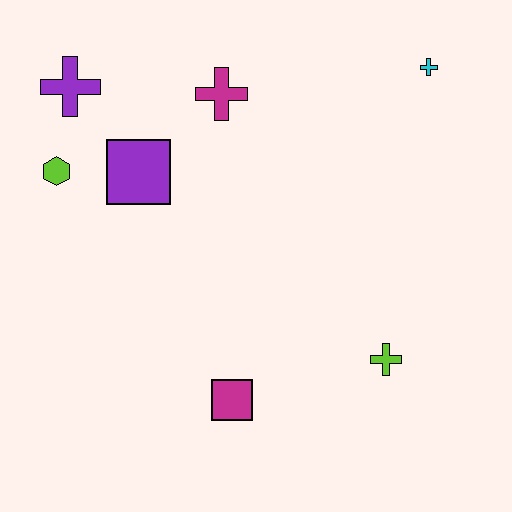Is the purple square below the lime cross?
No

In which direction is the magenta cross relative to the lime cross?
The magenta cross is above the lime cross.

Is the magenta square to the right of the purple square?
Yes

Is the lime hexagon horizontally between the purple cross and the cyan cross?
No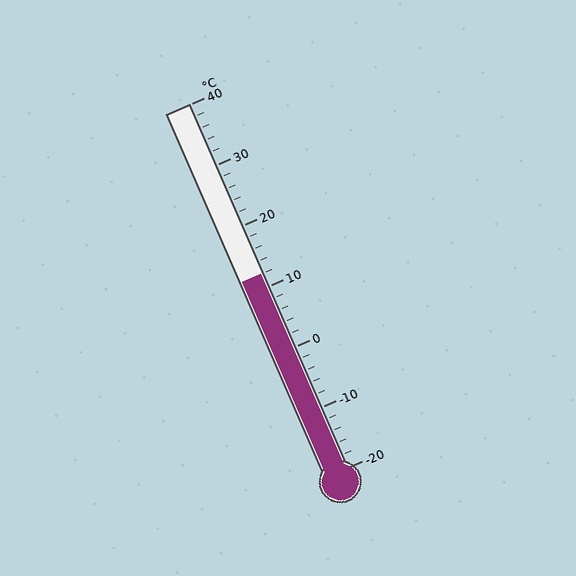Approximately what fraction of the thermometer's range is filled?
The thermometer is filled to approximately 55% of its range.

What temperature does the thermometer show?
The thermometer shows approximately 12°C.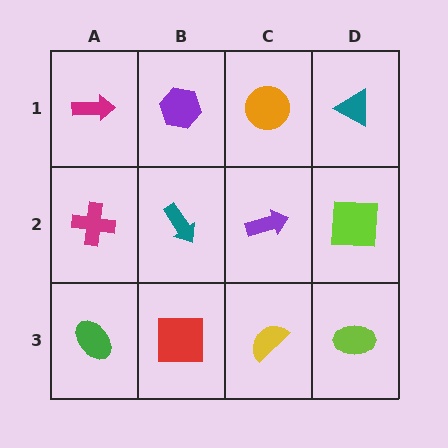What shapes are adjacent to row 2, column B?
A purple hexagon (row 1, column B), a red square (row 3, column B), a magenta cross (row 2, column A), a purple arrow (row 2, column C).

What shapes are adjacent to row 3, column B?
A teal arrow (row 2, column B), a green ellipse (row 3, column A), a yellow semicircle (row 3, column C).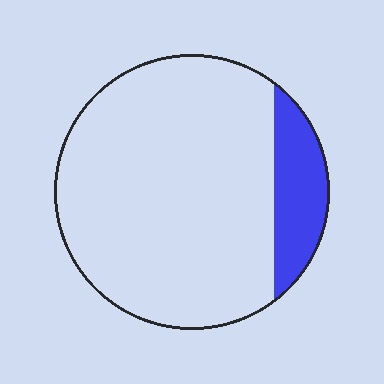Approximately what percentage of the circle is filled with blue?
Approximately 15%.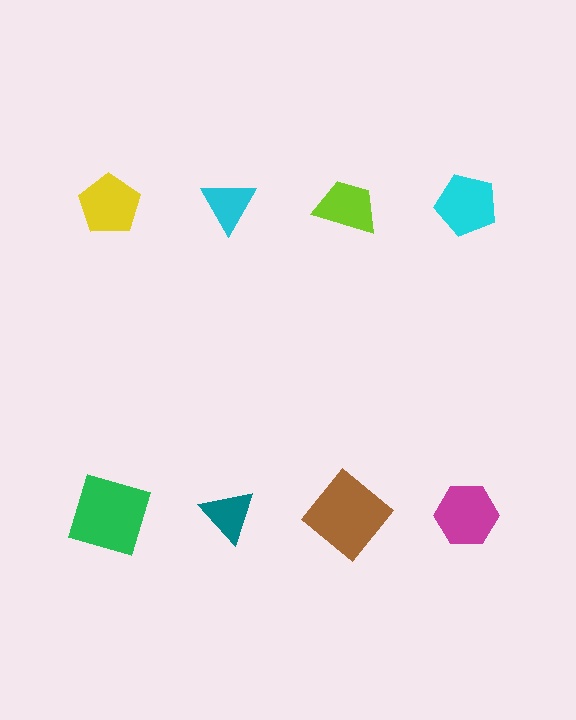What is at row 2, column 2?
A teal triangle.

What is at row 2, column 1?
A green square.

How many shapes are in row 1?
4 shapes.